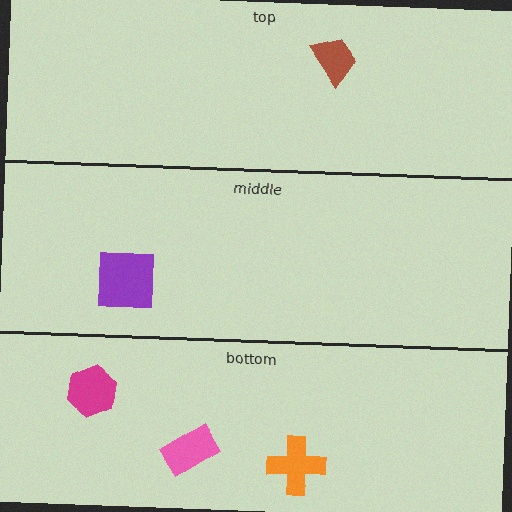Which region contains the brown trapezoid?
The top region.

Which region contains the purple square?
The middle region.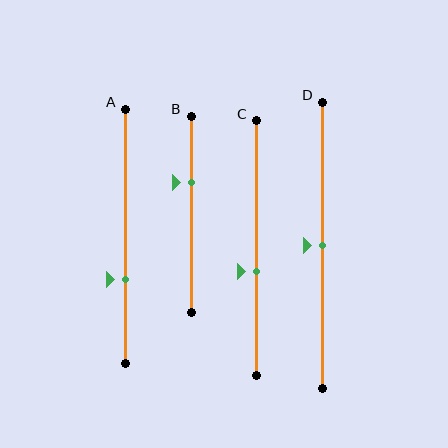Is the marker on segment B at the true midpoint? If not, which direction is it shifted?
No, the marker on segment B is shifted upward by about 16% of the segment length.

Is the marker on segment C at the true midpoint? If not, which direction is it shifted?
No, the marker on segment C is shifted downward by about 9% of the segment length.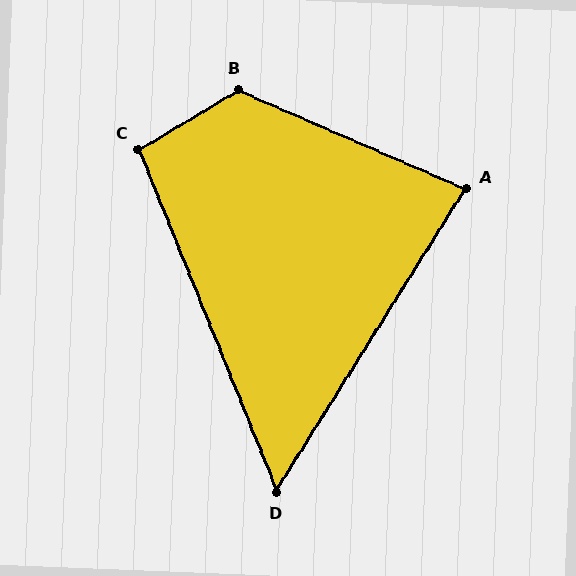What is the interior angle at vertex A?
Approximately 81 degrees (acute).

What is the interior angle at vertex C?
Approximately 99 degrees (obtuse).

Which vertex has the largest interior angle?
B, at approximately 126 degrees.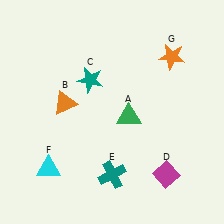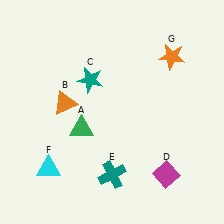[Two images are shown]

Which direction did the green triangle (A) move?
The green triangle (A) moved left.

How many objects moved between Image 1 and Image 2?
1 object moved between the two images.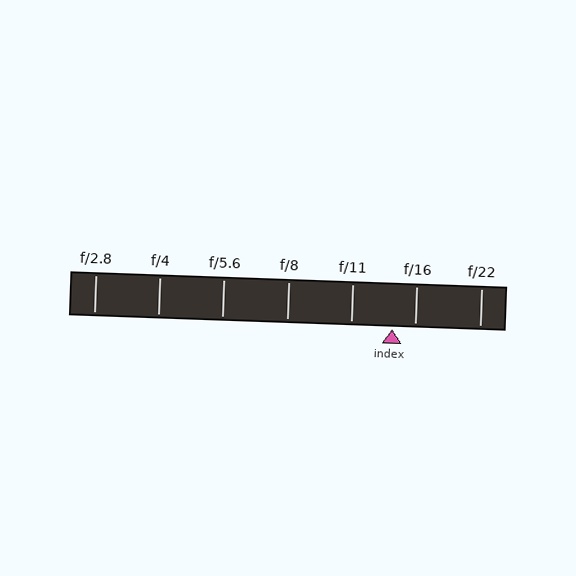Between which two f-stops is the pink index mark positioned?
The index mark is between f/11 and f/16.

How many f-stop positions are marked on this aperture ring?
There are 7 f-stop positions marked.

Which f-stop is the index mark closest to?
The index mark is closest to f/16.